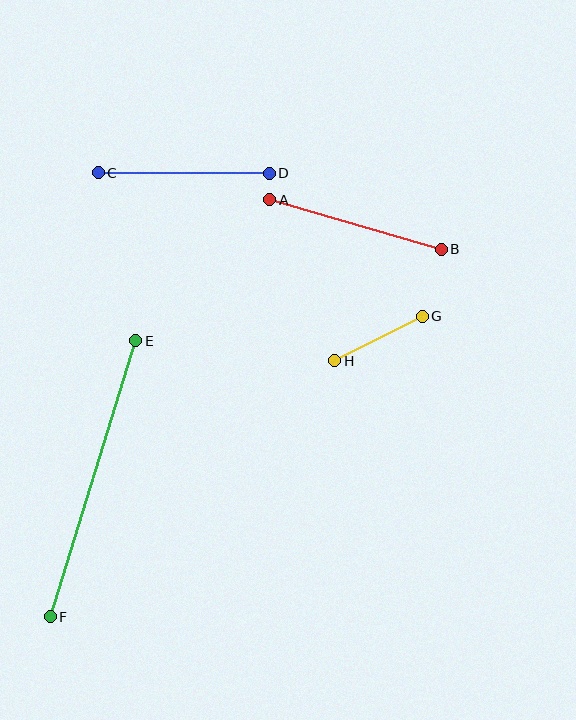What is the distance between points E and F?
The distance is approximately 289 pixels.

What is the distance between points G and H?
The distance is approximately 98 pixels.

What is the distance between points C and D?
The distance is approximately 171 pixels.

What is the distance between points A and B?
The distance is approximately 179 pixels.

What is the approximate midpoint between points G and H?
The midpoint is at approximately (378, 338) pixels.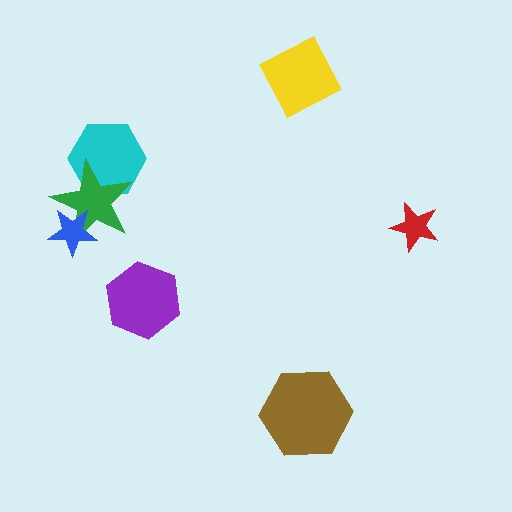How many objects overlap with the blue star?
1 object overlaps with the blue star.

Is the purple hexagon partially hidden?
No, no other shape covers it.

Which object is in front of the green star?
The blue star is in front of the green star.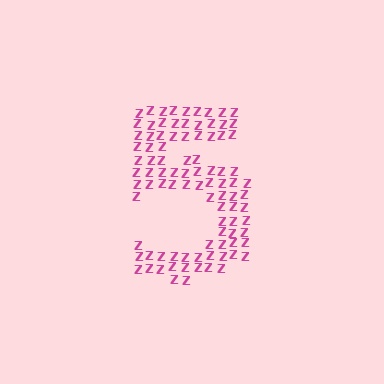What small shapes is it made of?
It is made of small letter Z's.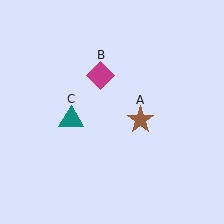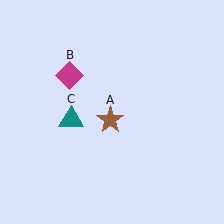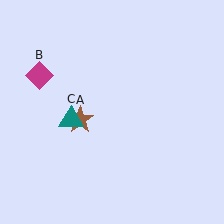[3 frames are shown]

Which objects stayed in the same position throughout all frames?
Teal triangle (object C) remained stationary.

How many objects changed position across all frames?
2 objects changed position: brown star (object A), magenta diamond (object B).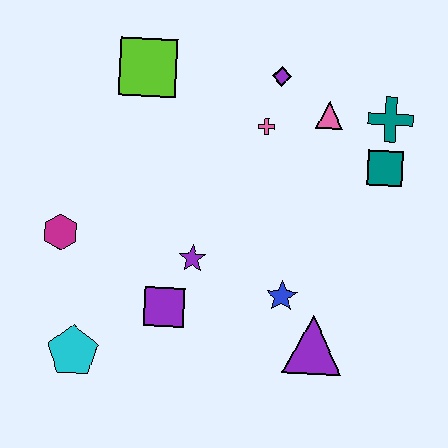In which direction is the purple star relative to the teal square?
The purple star is to the left of the teal square.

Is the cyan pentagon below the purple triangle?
Yes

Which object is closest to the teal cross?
The teal square is closest to the teal cross.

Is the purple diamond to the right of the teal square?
No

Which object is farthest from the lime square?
The purple triangle is farthest from the lime square.